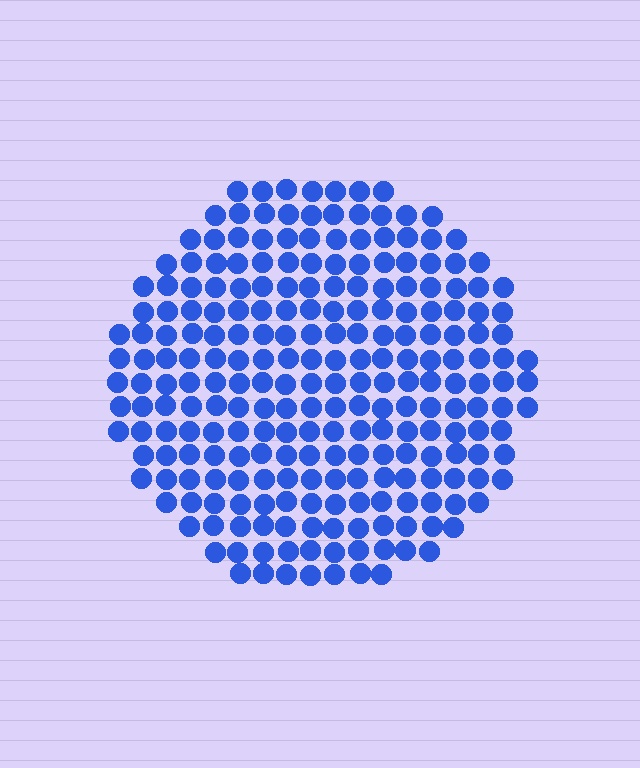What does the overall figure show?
The overall figure shows a circle.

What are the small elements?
The small elements are circles.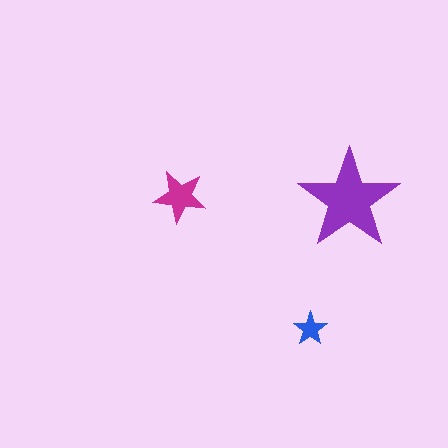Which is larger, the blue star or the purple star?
The purple one.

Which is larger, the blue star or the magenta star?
The magenta one.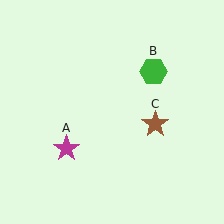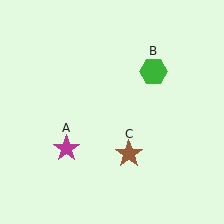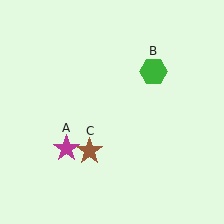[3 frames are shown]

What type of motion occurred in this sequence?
The brown star (object C) rotated clockwise around the center of the scene.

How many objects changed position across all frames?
1 object changed position: brown star (object C).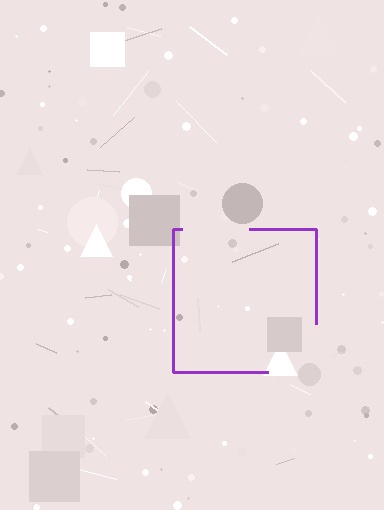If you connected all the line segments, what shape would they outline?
They would outline a square.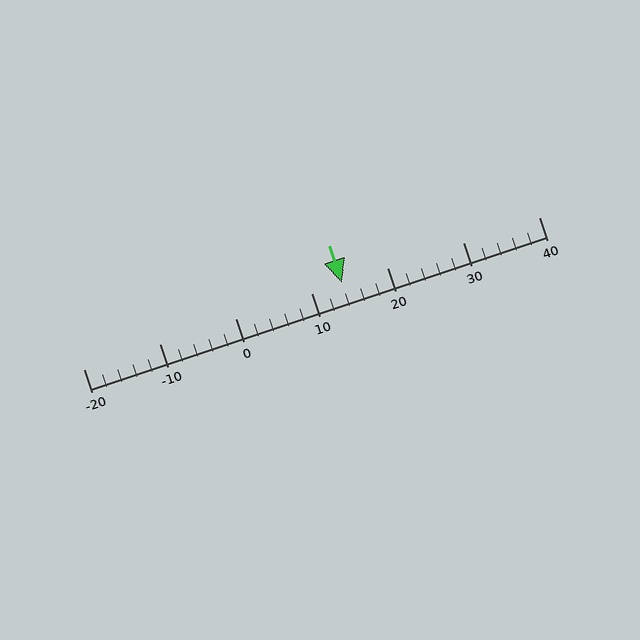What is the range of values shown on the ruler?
The ruler shows values from -20 to 40.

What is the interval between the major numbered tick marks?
The major tick marks are spaced 10 units apart.